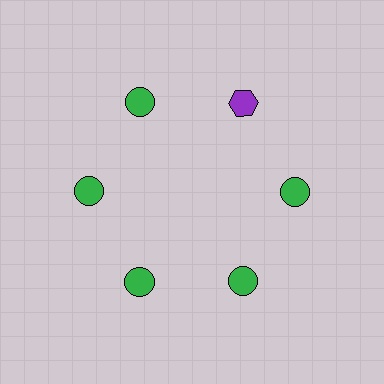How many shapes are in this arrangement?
There are 6 shapes arranged in a ring pattern.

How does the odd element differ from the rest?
It differs in both color (purple instead of green) and shape (hexagon instead of circle).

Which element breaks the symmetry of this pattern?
The purple hexagon at roughly the 1 o'clock position breaks the symmetry. All other shapes are green circles.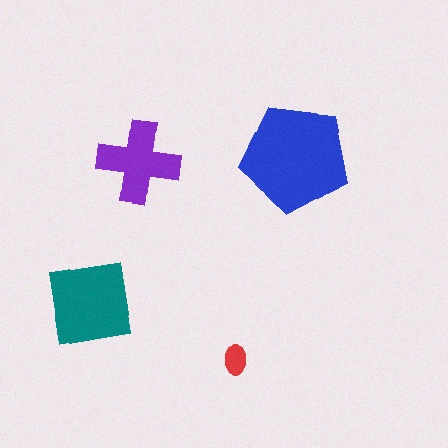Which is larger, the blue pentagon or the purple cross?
The blue pentagon.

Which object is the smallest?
The red ellipse.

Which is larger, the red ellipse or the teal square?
The teal square.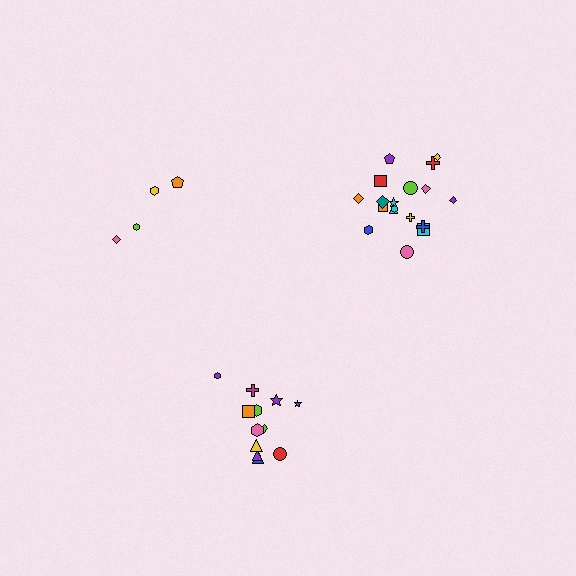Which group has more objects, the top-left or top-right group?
The top-right group.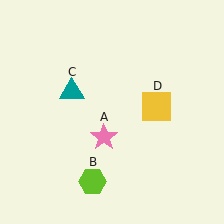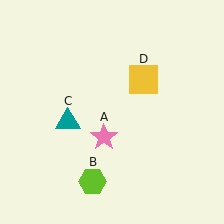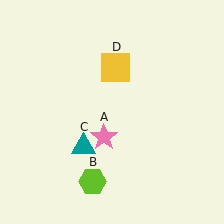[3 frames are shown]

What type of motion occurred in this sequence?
The teal triangle (object C), yellow square (object D) rotated counterclockwise around the center of the scene.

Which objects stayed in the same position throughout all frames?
Pink star (object A) and lime hexagon (object B) remained stationary.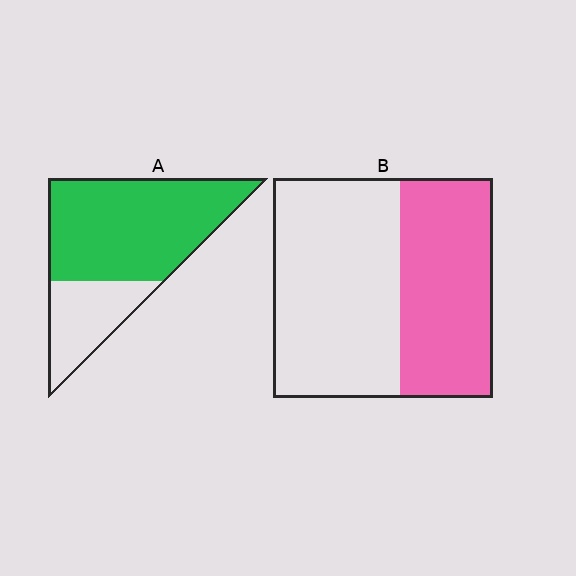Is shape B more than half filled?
No.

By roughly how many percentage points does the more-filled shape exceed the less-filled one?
By roughly 30 percentage points (A over B).